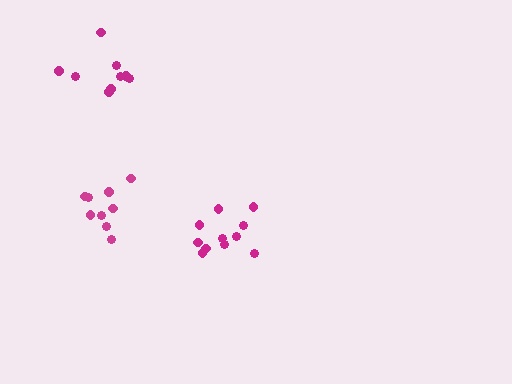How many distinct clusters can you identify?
There are 3 distinct clusters.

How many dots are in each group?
Group 1: 9 dots, Group 2: 11 dots, Group 3: 9 dots (29 total).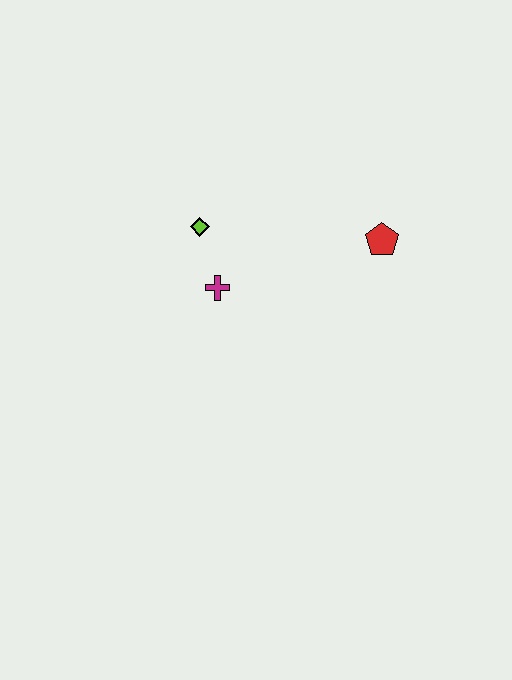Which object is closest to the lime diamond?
The magenta cross is closest to the lime diamond.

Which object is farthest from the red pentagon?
The lime diamond is farthest from the red pentagon.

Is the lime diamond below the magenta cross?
No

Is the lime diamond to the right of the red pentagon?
No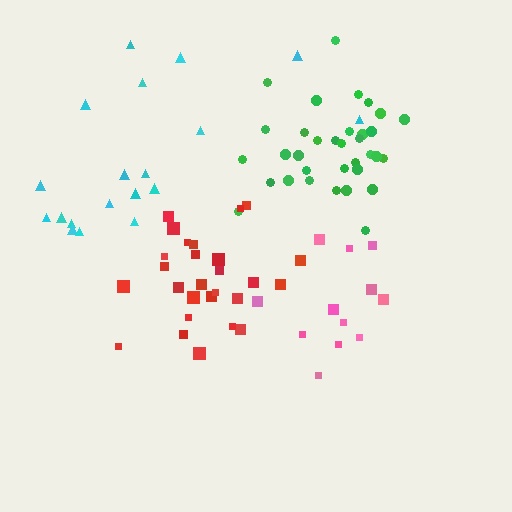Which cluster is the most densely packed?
Green.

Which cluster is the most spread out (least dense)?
Cyan.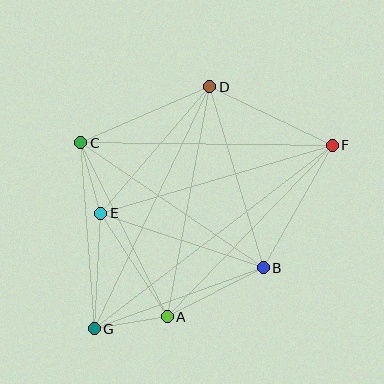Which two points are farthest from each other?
Points F and G are farthest from each other.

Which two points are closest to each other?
Points C and E are closest to each other.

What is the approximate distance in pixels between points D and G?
The distance between D and G is approximately 268 pixels.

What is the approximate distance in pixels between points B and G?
The distance between B and G is approximately 180 pixels.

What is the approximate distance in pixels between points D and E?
The distance between D and E is approximately 167 pixels.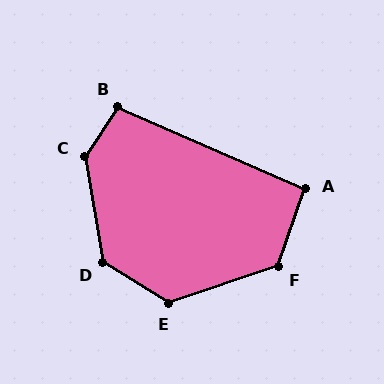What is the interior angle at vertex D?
Approximately 132 degrees (obtuse).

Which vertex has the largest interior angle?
C, at approximately 136 degrees.